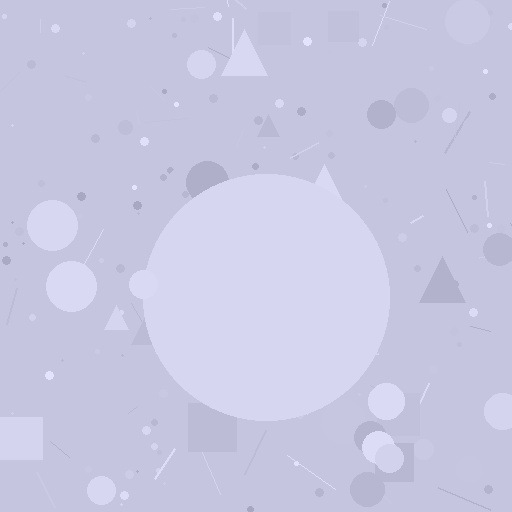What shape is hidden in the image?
A circle is hidden in the image.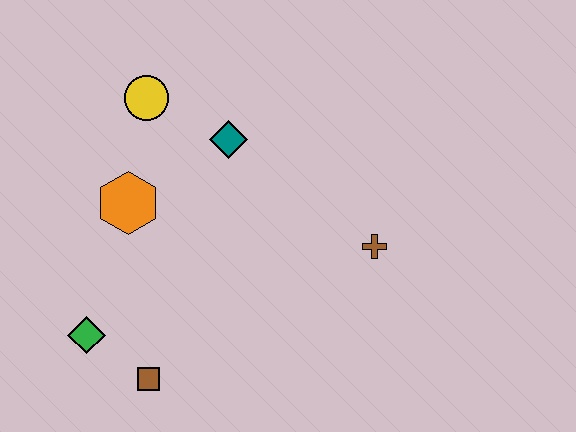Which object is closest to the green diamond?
The brown square is closest to the green diamond.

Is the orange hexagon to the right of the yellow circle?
No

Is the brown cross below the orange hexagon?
Yes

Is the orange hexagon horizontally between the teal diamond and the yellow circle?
No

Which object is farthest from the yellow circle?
The brown square is farthest from the yellow circle.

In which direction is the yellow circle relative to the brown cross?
The yellow circle is to the left of the brown cross.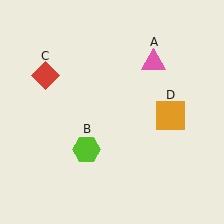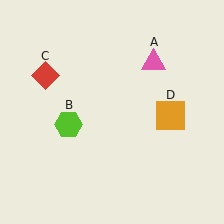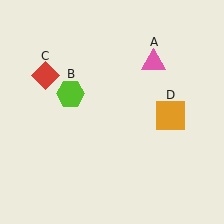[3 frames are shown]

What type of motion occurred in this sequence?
The lime hexagon (object B) rotated clockwise around the center of the scene.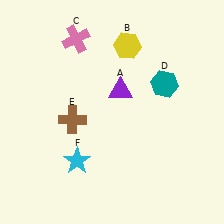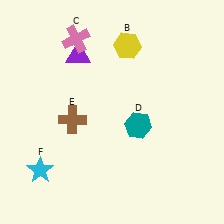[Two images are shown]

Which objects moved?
The objects that moved are: the purple triangle (A), the teal hexagon (D), the cyan star (F).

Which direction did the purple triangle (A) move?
The purple triangle (A) moved left.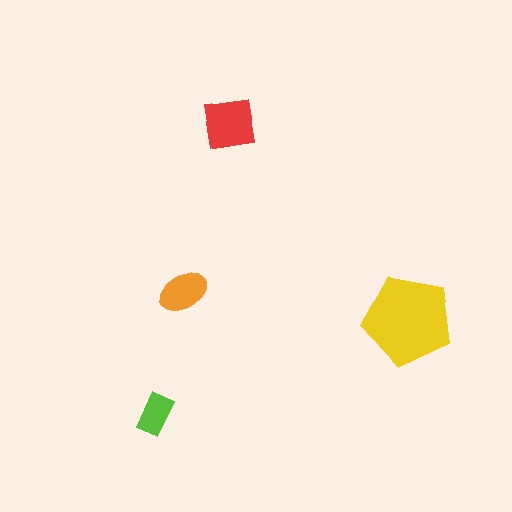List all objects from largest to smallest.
The yellow pentagon, the red square, the orange ellipse, the lime rectangle.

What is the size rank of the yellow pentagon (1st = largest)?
1st.